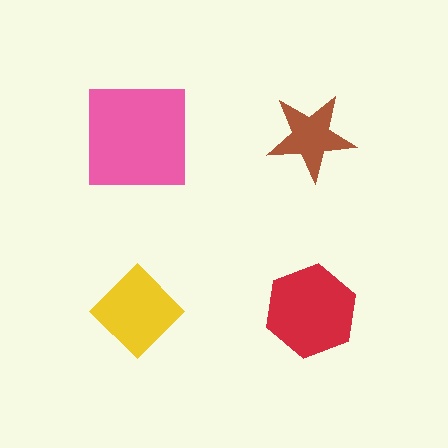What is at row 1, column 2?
A brown star.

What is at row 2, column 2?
A red hexagon.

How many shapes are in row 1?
2 shapes.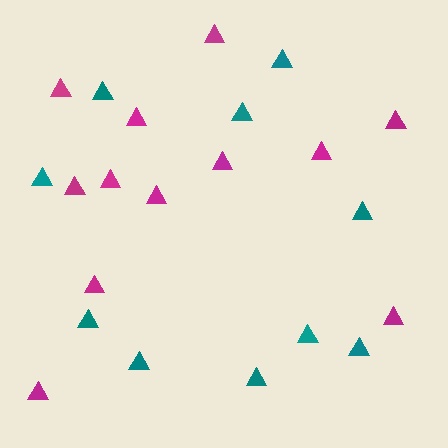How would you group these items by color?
There are 2 groups: one group of teal triangles (10) and one group of magenta triangles (12).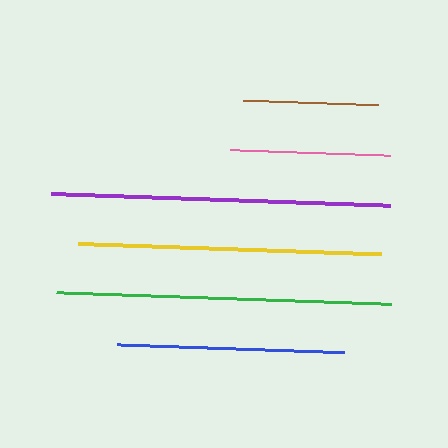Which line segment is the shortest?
The brown line is the shortest at approximately 135 pixels.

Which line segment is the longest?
The purple line is the longest at approximately 339 pixels.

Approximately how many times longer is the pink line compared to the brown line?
The pink line is approximately 1.2 times the length of the brown line.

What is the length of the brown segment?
The brown segment is approximately 135 pixels long.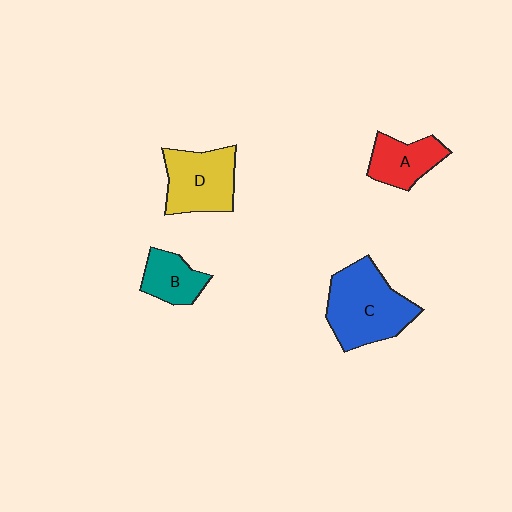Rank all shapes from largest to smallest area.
From largest to smallest: C (blue), D (yellow), A (red), B (teal).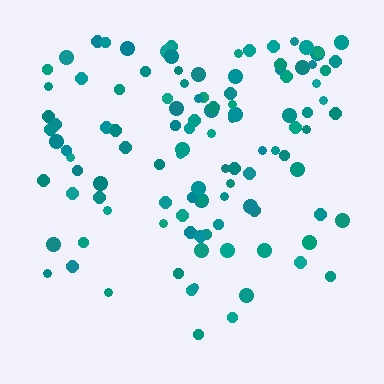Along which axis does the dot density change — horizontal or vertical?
Vertical.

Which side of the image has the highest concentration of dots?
The top.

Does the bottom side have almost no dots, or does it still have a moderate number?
Still a moderate number, just noticeably fewer than the top.